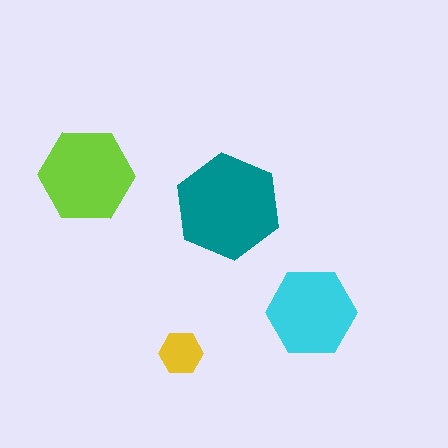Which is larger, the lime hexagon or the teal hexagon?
The teal one.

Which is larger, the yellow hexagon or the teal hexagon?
The teal one.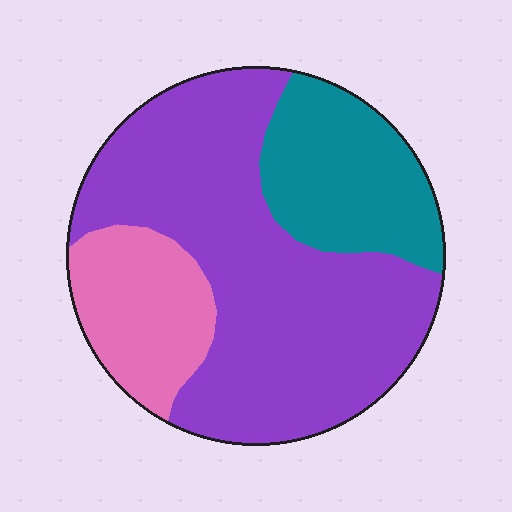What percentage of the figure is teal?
Teal covers 22% of the figure.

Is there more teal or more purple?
Purple.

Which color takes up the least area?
Pink, at roughly 20%.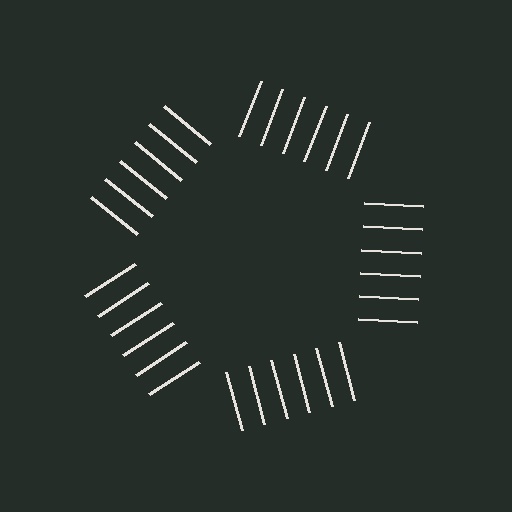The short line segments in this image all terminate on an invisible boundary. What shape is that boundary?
An illusory pentagon — the line segments terminate on its edges but no continuous stroke is drawn.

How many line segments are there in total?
30 — 6 along each of the 5 edges.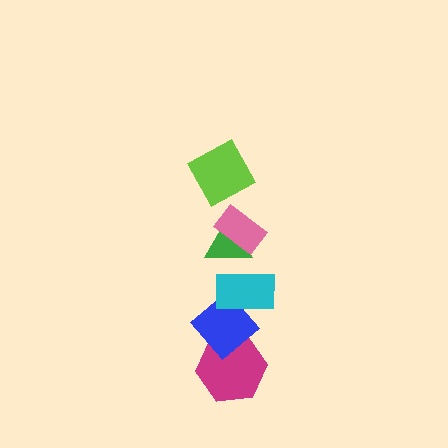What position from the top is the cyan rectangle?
The cyan rectangle is 4th from the top.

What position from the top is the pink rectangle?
The pink rectangle is 2nd from the top.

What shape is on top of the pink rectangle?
The lime square is on top of the pink rectangle.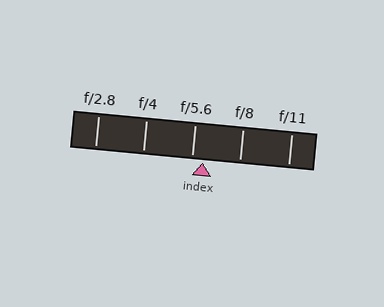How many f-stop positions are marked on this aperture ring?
There are 5 f-stop positions marked.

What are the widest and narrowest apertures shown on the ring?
The widest aperture shown is f/2.8 and the narrowest is f/11.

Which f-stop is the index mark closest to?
The index mark is closest to f/5.6.